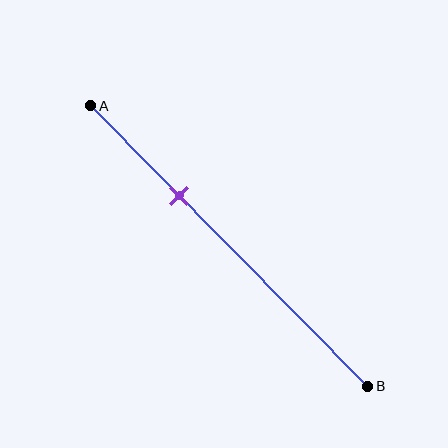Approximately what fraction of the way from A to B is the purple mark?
The purple mark is approximately 30% of the way from A to B.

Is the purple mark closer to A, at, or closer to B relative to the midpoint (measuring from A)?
The purple mark is closer to point A than the midpoint of segment AB.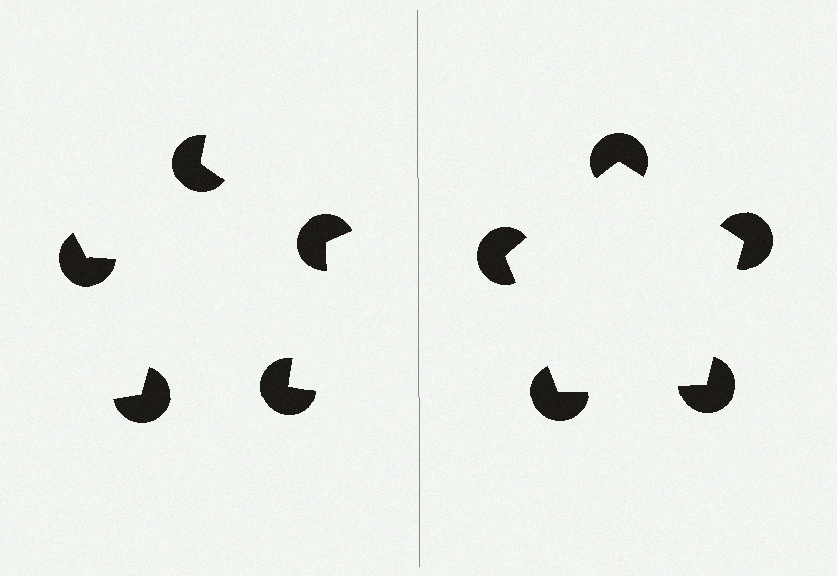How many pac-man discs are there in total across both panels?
10 — 5 on each side.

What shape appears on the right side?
An illusory pentagon.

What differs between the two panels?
The pac-man discs are positioned identically on both sides; only the wedge orientations differ. On the right they align to a pentagon; on the left they are misaligned.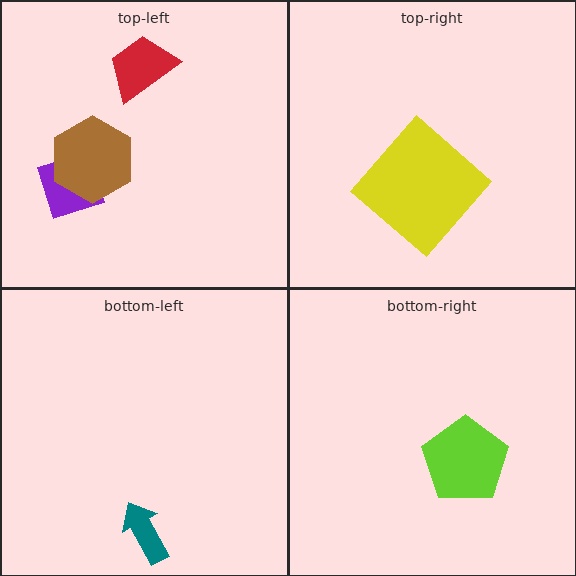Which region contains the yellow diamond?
The top-right region.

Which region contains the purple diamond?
The top-left region.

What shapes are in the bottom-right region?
The lime pentagon.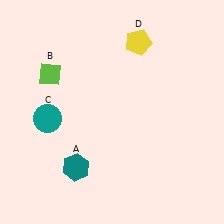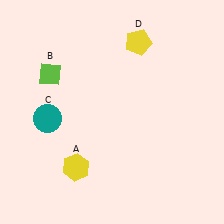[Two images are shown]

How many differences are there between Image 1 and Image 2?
There is 1 difference between the two images.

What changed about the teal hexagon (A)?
In Image 1, A is teal. In Image 2, it changed to yellow.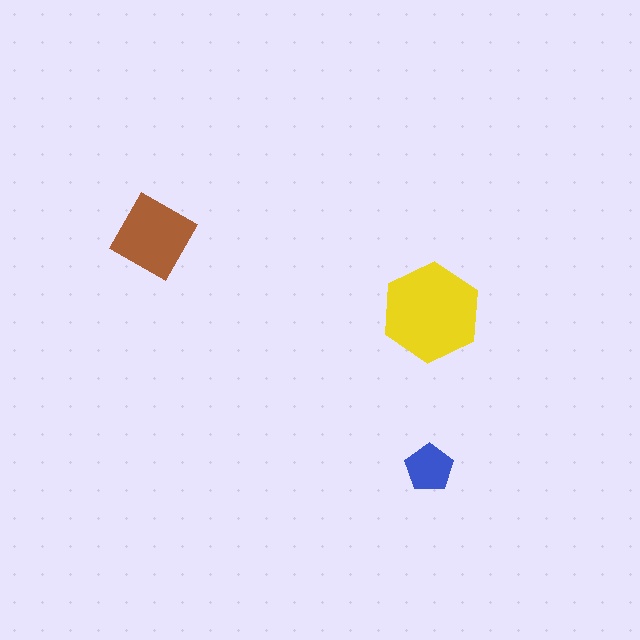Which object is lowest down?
The blue pentagon is bottommost.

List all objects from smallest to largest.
The blue pentagon, the brown square, the yellow hexagon.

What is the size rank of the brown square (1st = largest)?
2nd.